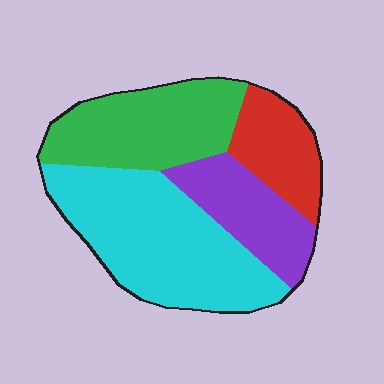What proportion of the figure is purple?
Purple covers about 20% of the figure.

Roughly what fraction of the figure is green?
Green covers roughly 25% of the figure.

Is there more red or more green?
Green.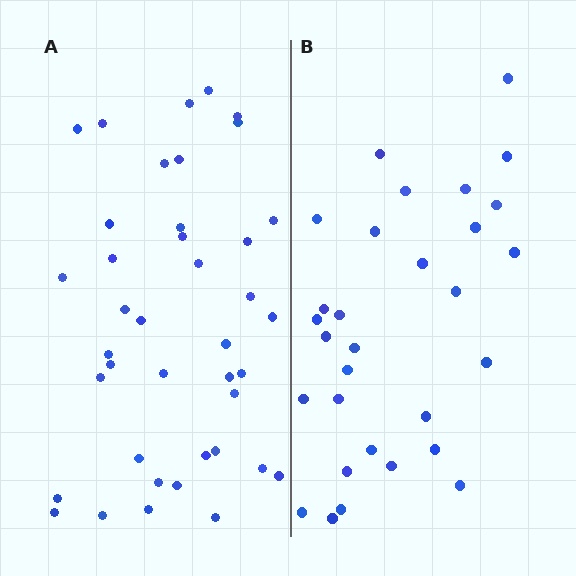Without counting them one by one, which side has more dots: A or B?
Region A (the left region) has more dots.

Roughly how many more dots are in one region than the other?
Region A has roughly 10 or so more dots than region B.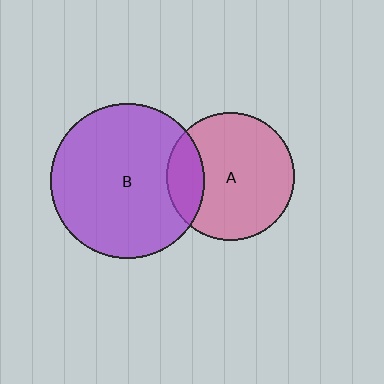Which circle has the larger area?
Circle B (purple).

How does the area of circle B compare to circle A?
Approximately 1.5 times.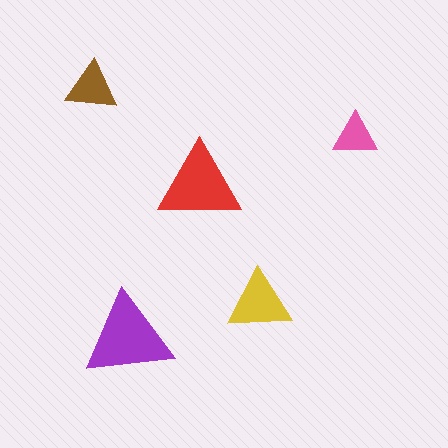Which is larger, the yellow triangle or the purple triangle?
The purple one.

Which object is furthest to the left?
The brown triangle is leftmost.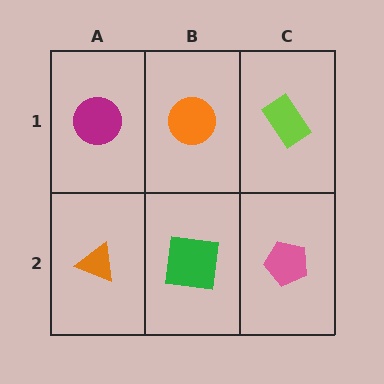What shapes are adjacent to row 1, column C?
A pink pentagon (row 2, column C), an orange circle (row 1, column B).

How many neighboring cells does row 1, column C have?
2.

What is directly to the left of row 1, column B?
A magenta circle.